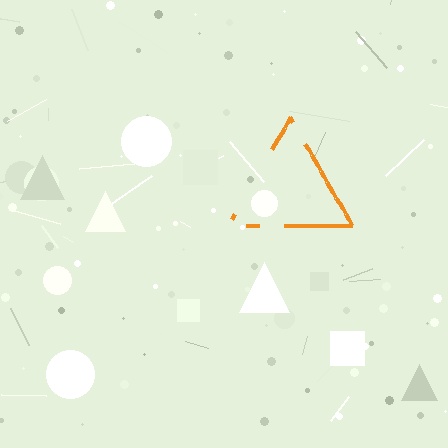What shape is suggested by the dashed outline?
The dashed outline suggests a triangle.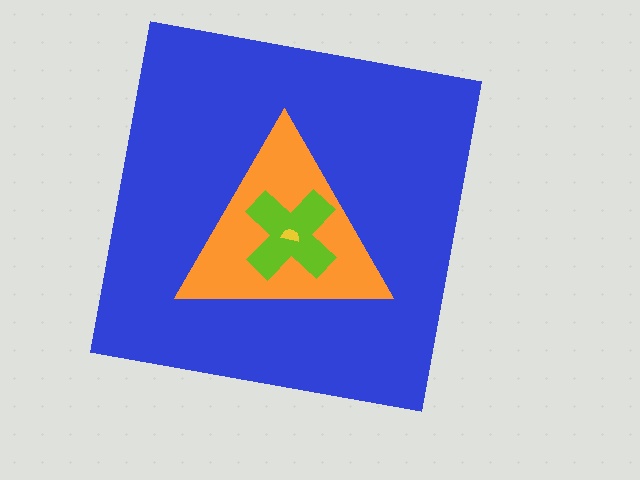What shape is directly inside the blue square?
The orange triangle.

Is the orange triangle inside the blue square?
Yes.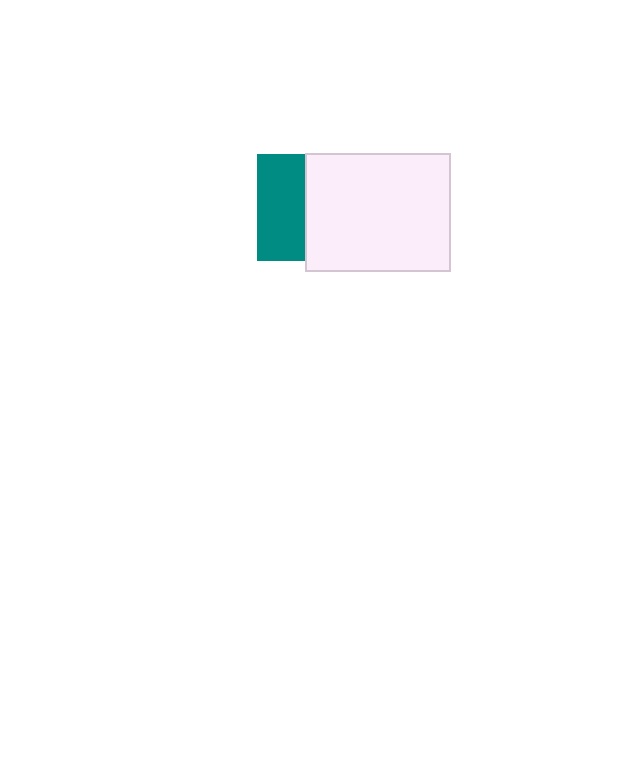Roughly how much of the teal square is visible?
About half of it is visible (roughly 45%).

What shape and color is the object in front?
The object in front is a white rectangle.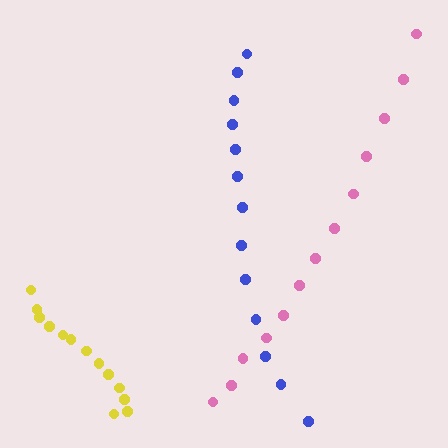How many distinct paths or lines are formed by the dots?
There are 3 distinct paths.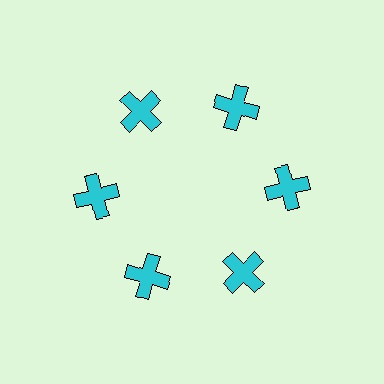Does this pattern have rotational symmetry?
Yes, this pattern has 6-fold rotational symmetry. It looks the same after rotating 60 degrees around the center.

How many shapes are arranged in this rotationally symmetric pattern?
There are 6 shapes, arranged in 6 groups of 1.